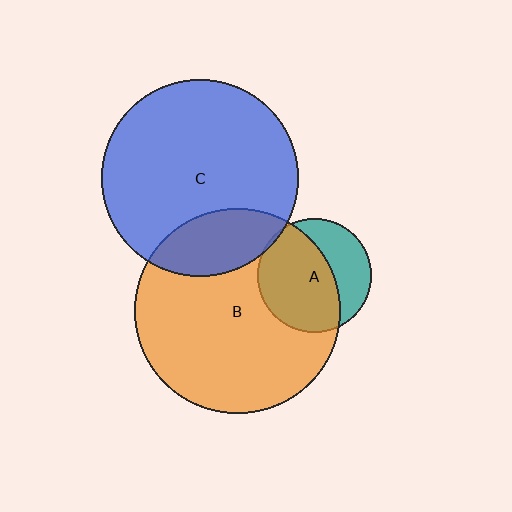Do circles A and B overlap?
Yes.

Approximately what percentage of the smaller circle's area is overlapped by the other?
Approximately 65%.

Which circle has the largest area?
Circle B (orange).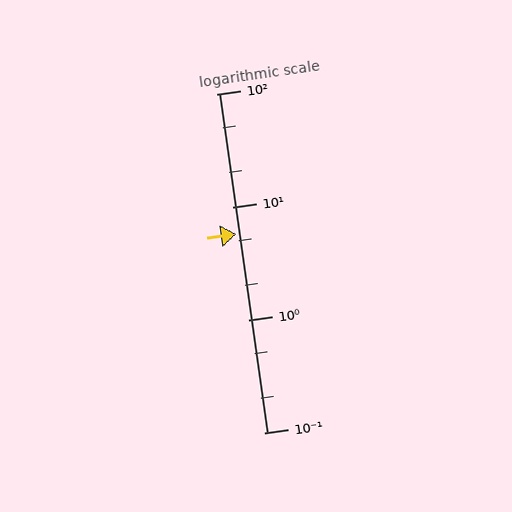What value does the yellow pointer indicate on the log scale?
The pointer indicates approximately 5.7.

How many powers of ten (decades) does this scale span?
The scale spans 3 decades, from 0.1 to 100.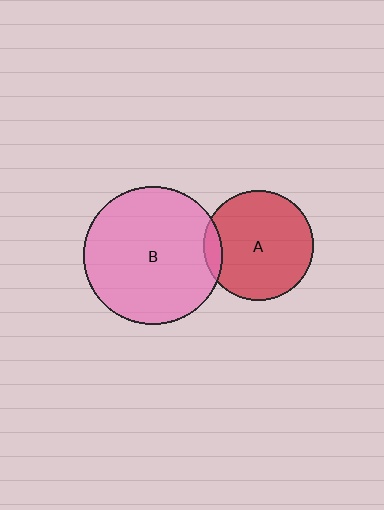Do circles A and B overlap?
Yes.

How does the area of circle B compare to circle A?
Approximately 1.6 times.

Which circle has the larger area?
Circle B (pink).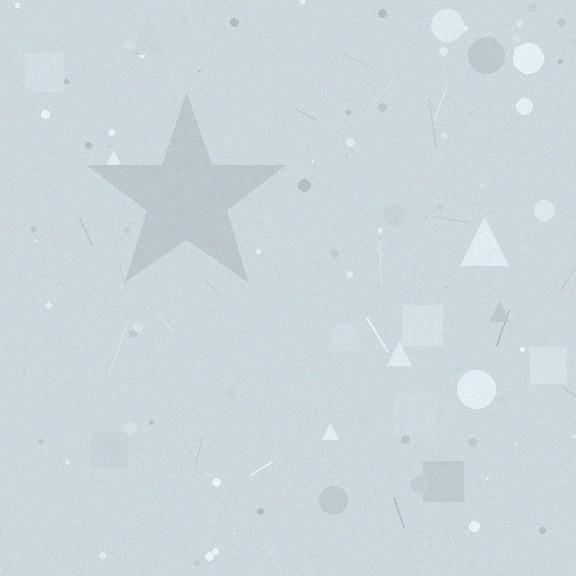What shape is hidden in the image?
A star is hidden in the image.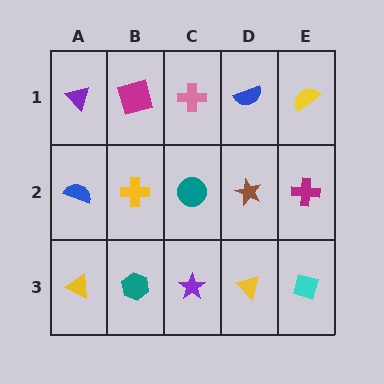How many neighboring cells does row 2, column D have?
4.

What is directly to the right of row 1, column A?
A magenta square.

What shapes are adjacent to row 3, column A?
A blue semicircle (row 2, column A), a teal hexagon (row 3, column B).